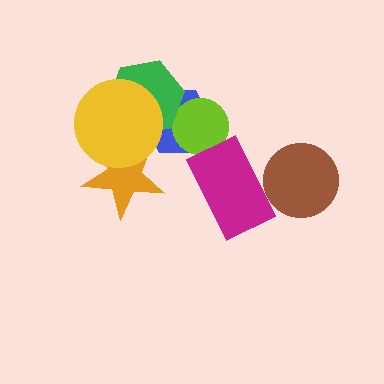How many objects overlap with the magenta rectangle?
1 object overlaps with the magenta rectangle.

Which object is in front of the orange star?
The yellow circle is in front of the orange star.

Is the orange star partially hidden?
Yes, it is partially covered by another shape.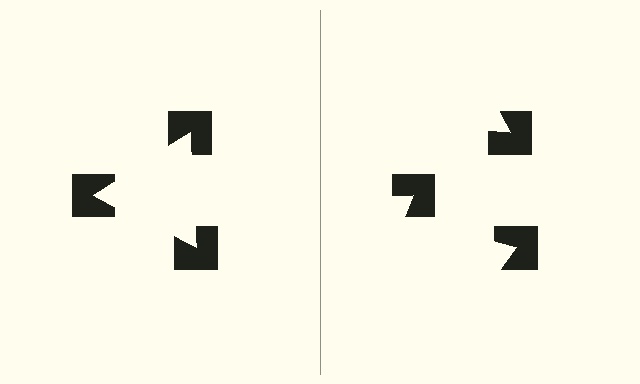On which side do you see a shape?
An illusory triangle appears on the left side. On the right side the wedge cuts are rotated, so no coherent shape forms.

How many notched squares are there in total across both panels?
6 — 3 on each side.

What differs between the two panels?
The notched squares are positioned identically on both sides; only the wedge orientations differ. On the left they align to a triangle; on the right they are misaligned.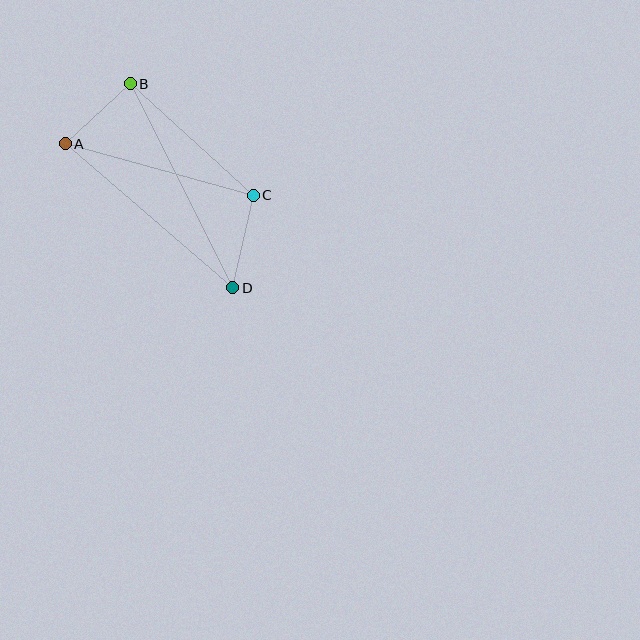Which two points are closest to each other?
Points A and B are closest to each other.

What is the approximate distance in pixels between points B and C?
The distance between B and C is approximately 166 pixels.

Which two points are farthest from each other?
Points B and D are farthest from each other.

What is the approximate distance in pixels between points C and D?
The distance between C and D is approximately 95 pixels.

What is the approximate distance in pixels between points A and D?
The distance between A and D is approximately 220 pixels.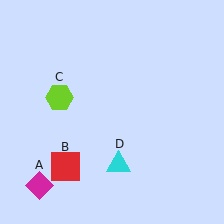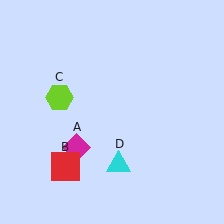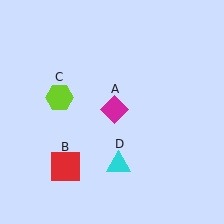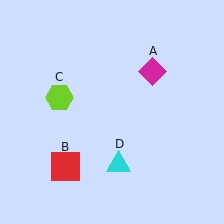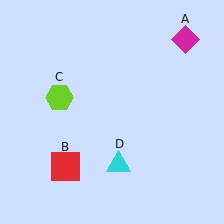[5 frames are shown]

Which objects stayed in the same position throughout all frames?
Red square (object B) and lime hexagon (object C) and cyan triangle (object D) remained stationary.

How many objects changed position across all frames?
1 object changed position: magenta diamond (object A).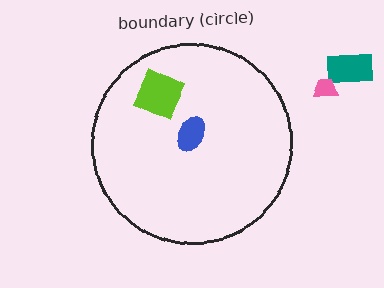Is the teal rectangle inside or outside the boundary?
Outside.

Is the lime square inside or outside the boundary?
Inside.